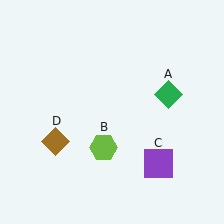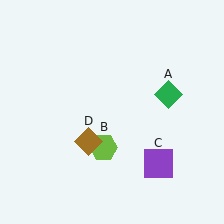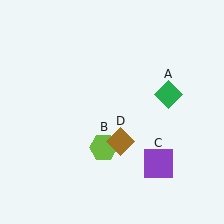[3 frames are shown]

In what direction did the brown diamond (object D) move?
The brown diamond (object D) moved right.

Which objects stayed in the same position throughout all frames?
Green diamond (object A) and lime hexagon (object B) and purple square (object C) remained stationary.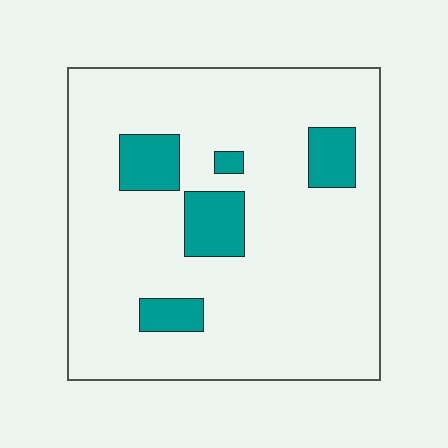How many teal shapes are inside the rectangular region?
5.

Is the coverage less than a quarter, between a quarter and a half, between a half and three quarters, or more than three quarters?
Less than a quarter.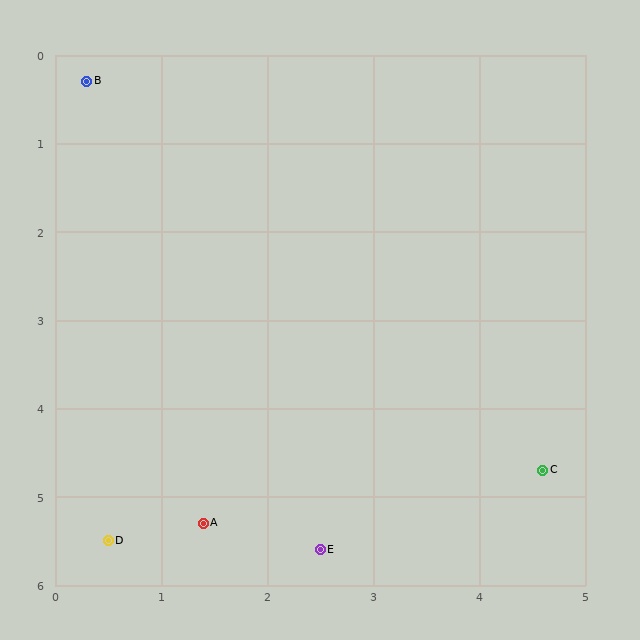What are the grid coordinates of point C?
Point C is at approximately (4.6, 4.7).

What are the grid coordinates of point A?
Point A is at approximately (1.4, 5.3).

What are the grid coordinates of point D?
Point D is at approximately (0.5, 5.5).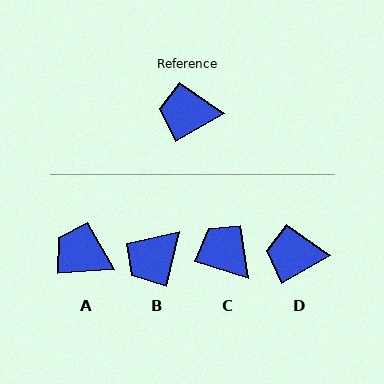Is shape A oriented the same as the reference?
No, it is off by about 25 degrees.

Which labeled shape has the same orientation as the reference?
D.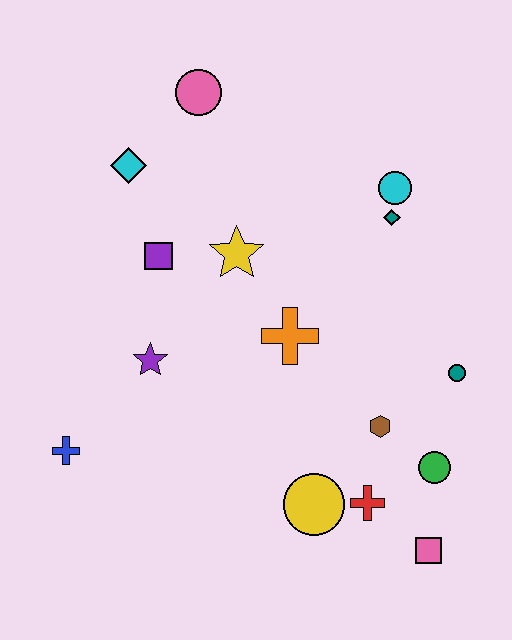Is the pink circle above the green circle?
Yes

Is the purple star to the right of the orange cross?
No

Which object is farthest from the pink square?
The pink circle is farthest from the pink square.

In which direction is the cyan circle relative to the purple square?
The cyan circle is to the right of the purple square.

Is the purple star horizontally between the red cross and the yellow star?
No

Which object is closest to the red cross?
The yellow circle is closest to the red cross.